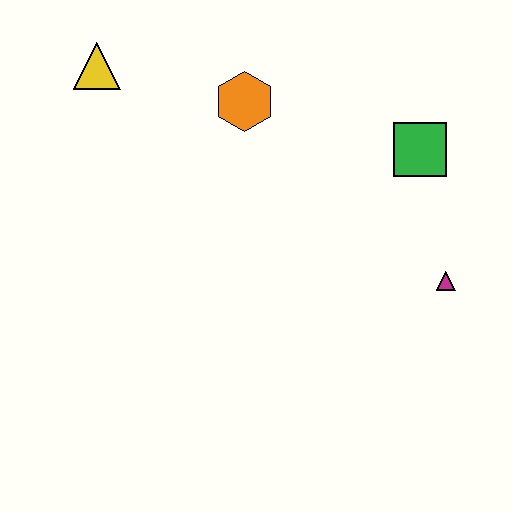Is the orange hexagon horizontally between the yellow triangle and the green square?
Yes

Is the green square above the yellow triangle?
No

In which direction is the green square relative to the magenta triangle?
The green square is above the magenta triangle.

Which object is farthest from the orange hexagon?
The magenta triangle is farthest from the orange hexagon.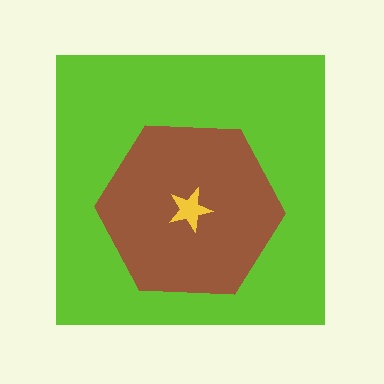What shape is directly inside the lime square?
The brown hexagon.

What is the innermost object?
The yellow star.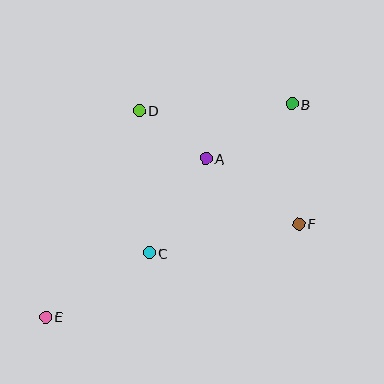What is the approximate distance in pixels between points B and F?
The distance between B and F is approximately 120 pixels.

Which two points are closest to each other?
Points A and D are closest to each other.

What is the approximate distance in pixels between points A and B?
The distance between A and B is approximately 102 pixels.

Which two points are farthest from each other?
Points B and E are farthest from each other.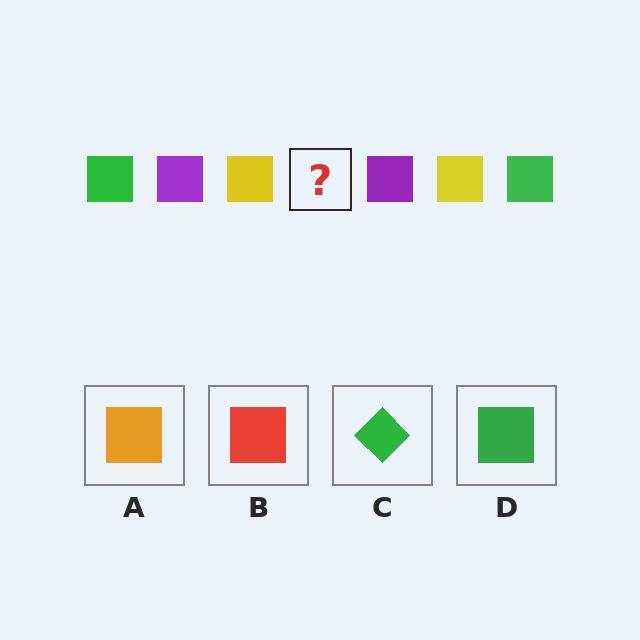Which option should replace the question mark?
Option D.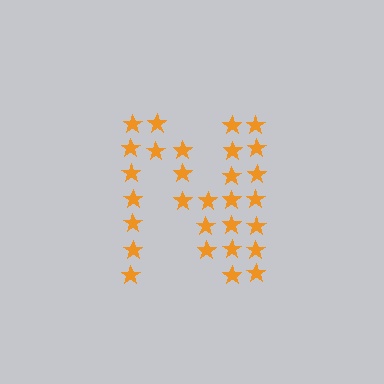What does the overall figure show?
The overall figure shows the letter N.